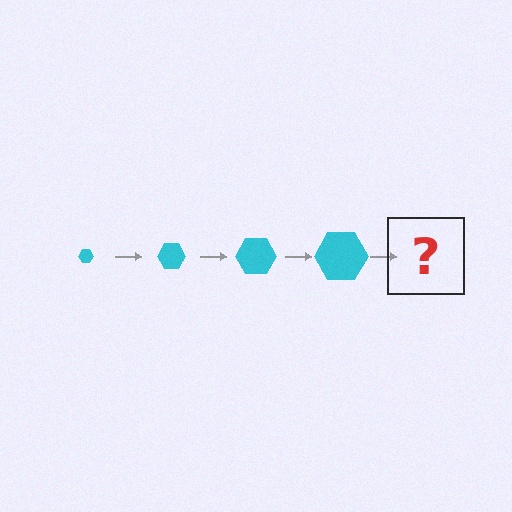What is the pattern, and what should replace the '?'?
The pattern is that the hexagon gets progressively larger each step. The '?' should be a cyan hexagon, larger than the previous one.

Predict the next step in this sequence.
The next step is a cyan hexagon, larger than the previous one.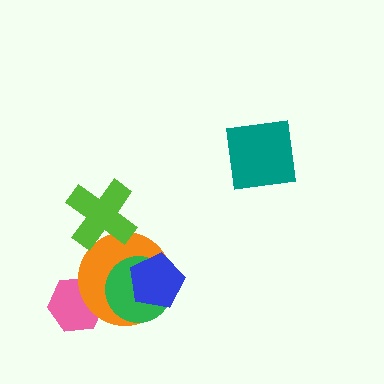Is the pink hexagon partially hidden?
Yes, it is partially covered by another shape.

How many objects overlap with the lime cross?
1 object overlaps with the lime cross.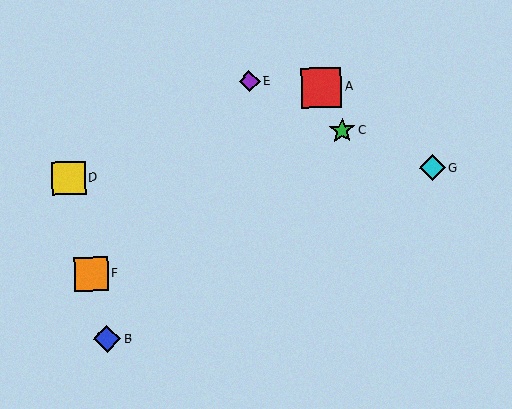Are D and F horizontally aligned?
No, D is at y≈178 and F is at y≈274.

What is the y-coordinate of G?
Object G is at y≈168.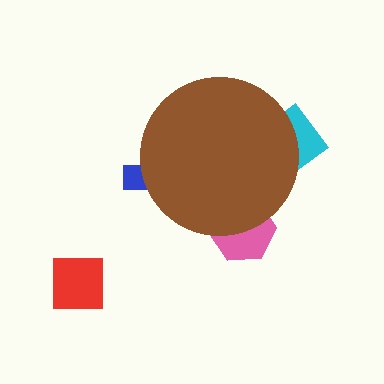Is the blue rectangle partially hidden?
Yes, the blue rectangle is partially hidden behind the brown circle.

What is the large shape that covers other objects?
A brown circle.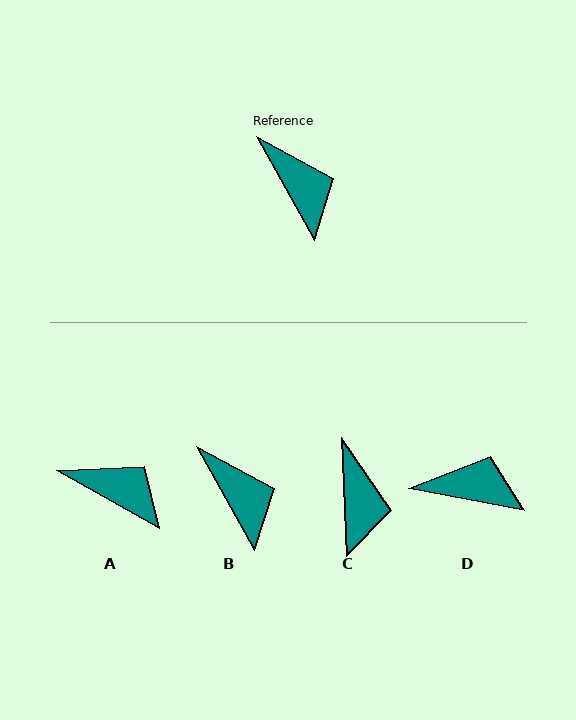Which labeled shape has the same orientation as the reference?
B.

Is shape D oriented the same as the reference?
No, it is off by about 50 degrees.